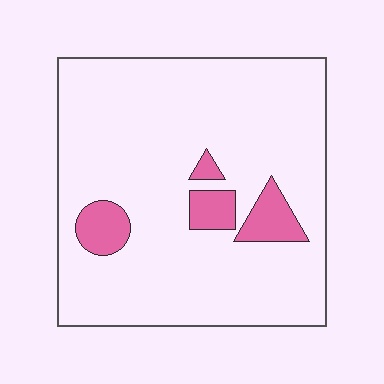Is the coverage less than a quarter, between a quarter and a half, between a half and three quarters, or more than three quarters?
Less than a quarter.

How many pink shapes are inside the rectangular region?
4.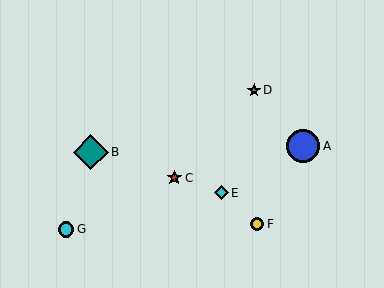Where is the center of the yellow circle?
The center of the yellow circle is at (257, 224).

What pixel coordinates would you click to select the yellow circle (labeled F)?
Click at (257, 224) to select the yellow circle F.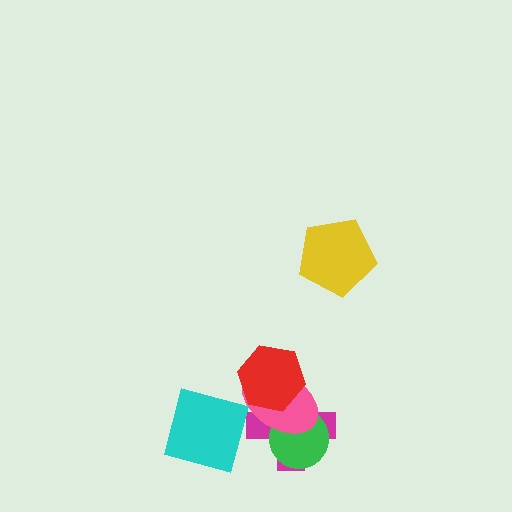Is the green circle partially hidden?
Yes, it is partially covered by another shape.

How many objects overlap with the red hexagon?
2 objects overlap with the red hexagon.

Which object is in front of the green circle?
The pink ellipse is in front of the green circle.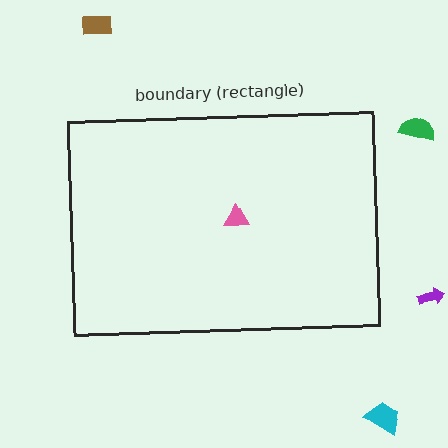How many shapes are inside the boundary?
1 inside, 4 outside.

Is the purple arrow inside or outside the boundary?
Outside.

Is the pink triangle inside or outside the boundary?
Inside.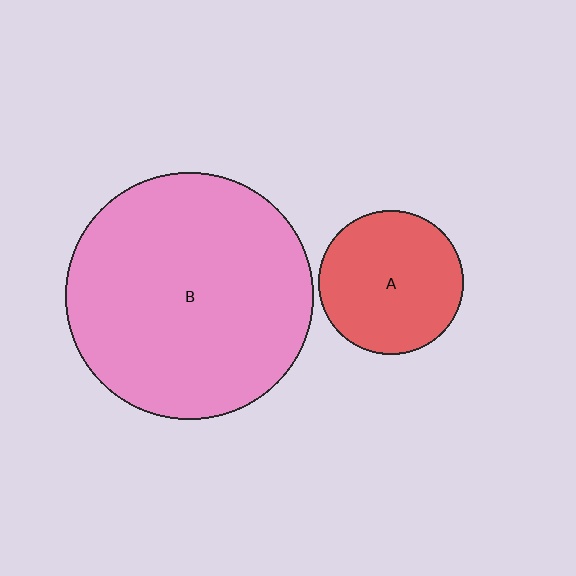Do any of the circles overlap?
No, none of the circles overlap.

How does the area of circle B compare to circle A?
Approximately 2.9 times.